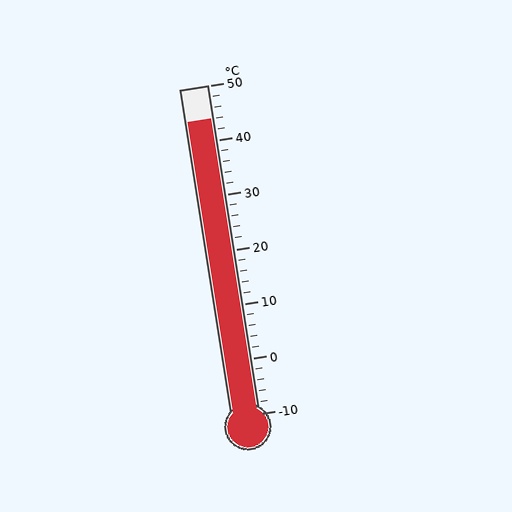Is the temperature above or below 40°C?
The temperature is above 40°C.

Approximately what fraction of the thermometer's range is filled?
The thermometer is filled to approximately 90% of its range.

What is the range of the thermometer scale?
The thermometer scale ranges from -10°C to 50°C.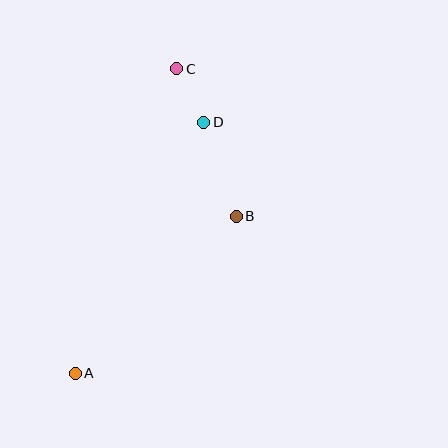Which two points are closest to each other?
Points C and D are closest to each other.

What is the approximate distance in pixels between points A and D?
The distance between A and D is approximately 282 pixels.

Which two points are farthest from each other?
Points A and C are farthest from each other.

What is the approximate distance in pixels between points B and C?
The distance between B and C is approximately 159 pixels.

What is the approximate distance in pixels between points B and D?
The distance between B and D is approximately 99 pixels.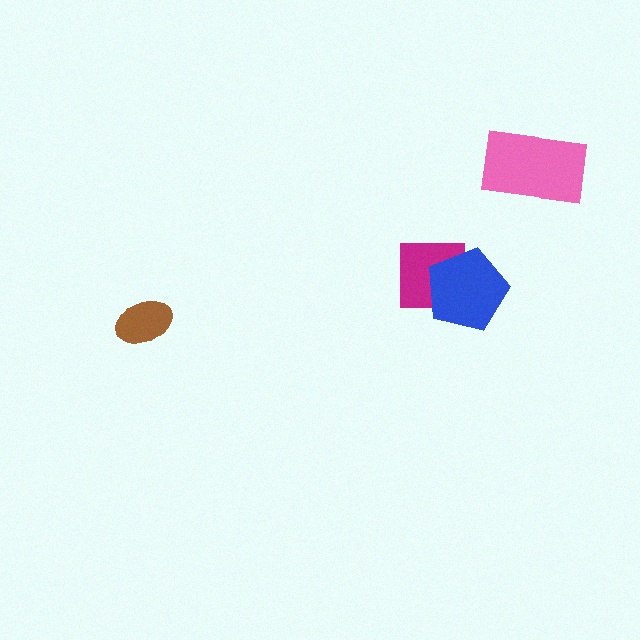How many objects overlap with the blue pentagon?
1 object overlaps with the blue pentagon.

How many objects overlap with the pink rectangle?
0 objects overlap with the pink rectangle.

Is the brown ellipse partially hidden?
No, no other shape covers it.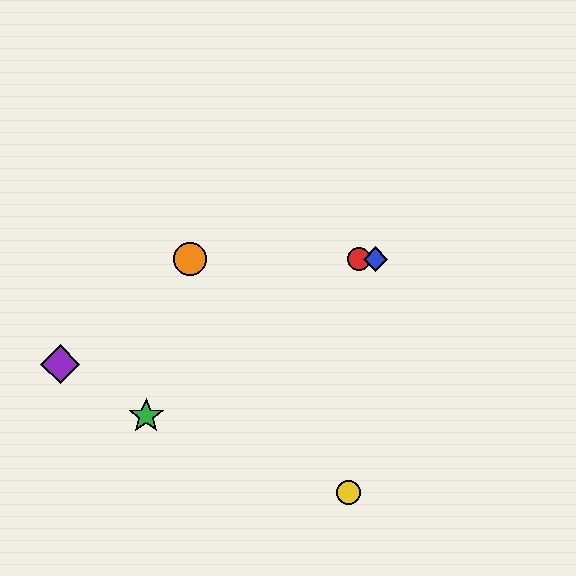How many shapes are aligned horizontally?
3 shapes (the red circle, the blue diamond, the orange circle) are aligned horizontally.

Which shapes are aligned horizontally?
The red circle, the blue diamond, the orange circle are aligned horizontally.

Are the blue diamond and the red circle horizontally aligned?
Yes, both are at y≈259.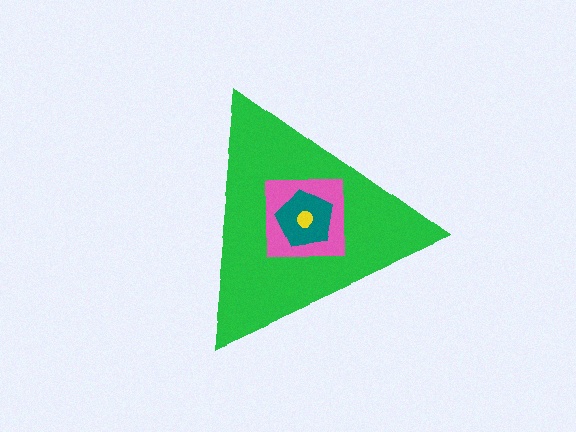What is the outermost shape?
The green triangle.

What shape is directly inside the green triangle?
The pink square.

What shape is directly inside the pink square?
The teal pentagon.